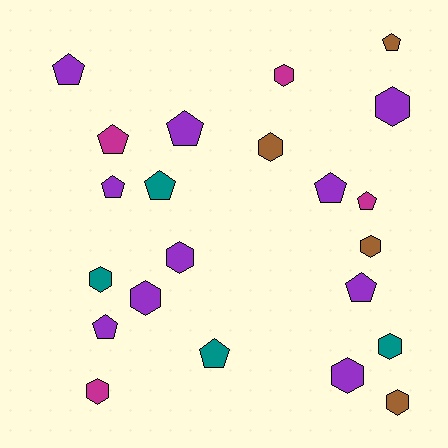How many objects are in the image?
There are 22 objects.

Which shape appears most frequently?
Hexagon, with 11 objects.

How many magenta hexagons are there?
There are 2 magenta hexagons.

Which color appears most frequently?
Purple, with 10 objects.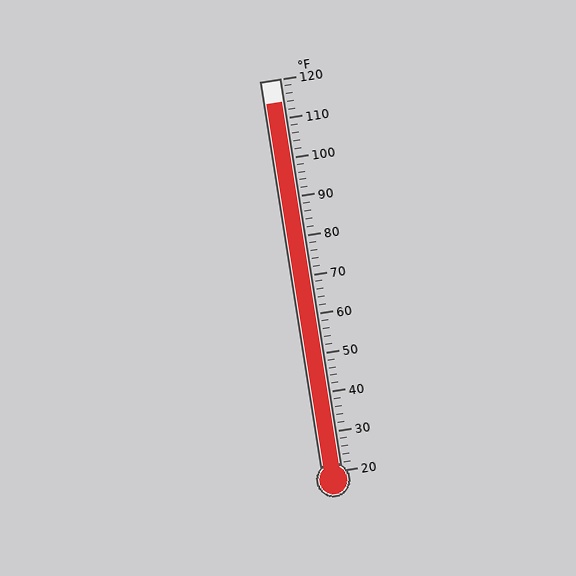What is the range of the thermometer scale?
The thermometer scale ranges from 20°F to 120°F.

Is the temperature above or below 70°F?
The temperature is above 70°F.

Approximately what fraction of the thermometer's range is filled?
The thermometer is filled to approximately 95% of its range.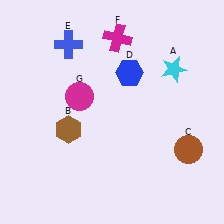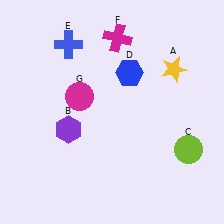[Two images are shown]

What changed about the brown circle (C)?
In Image 1, C is brown. In Image 2, it changed to lime.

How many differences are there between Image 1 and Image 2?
There are 3 differences between the two images.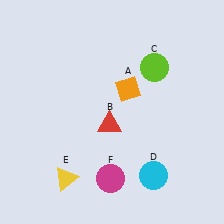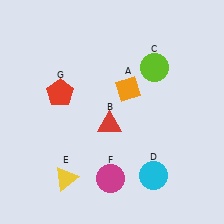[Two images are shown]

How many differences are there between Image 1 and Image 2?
There is 1 difference between the two images.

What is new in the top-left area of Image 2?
A red pentagon (G) was added in the top-left area of Image 2.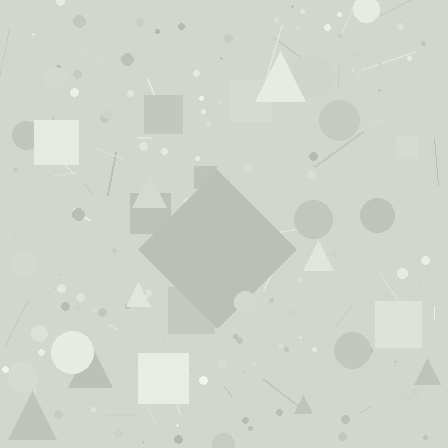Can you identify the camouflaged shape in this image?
The camouflaged shape is a diamond.